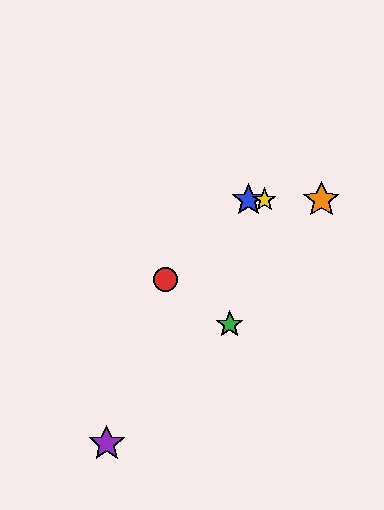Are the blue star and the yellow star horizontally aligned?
Yes, both are at y≈200.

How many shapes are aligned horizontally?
3 shapes (the blue star, the yellow star, the orange star) are aligned horizontally.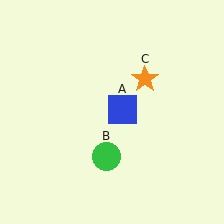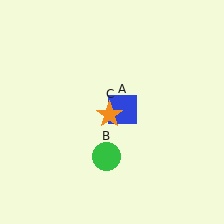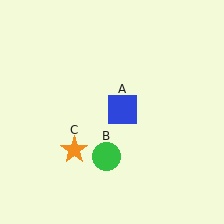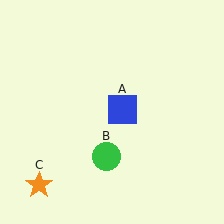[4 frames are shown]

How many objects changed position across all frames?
1 object changed position: orange star (object C).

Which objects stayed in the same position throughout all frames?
Blue square (object A) and green circle (object B) remained stationary.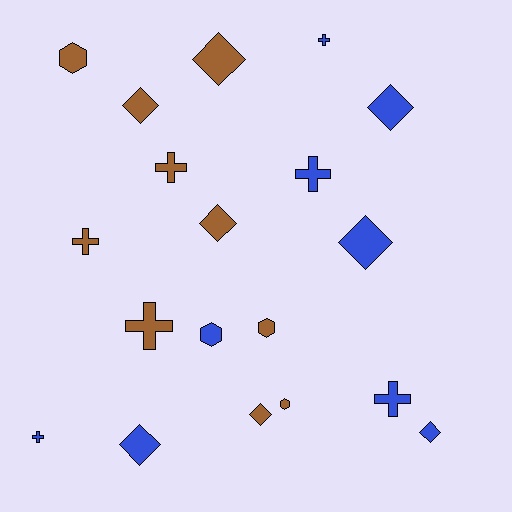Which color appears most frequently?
Brown, with 10 objects.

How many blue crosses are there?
There are 4 blue crosses.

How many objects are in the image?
There are 19 objects.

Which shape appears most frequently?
Diamond, with 8 objects.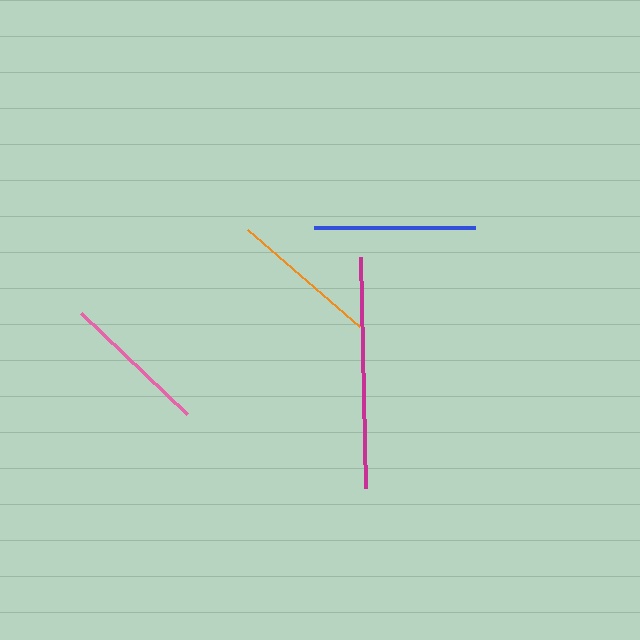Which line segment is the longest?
The magenta line is the longest at approximately 231 pixels.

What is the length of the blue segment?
The blue segment is approximately 162 pixels long.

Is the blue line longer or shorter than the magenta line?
The magenta line is longer than the blue line.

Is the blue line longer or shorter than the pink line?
The blue line is longer than the pink line.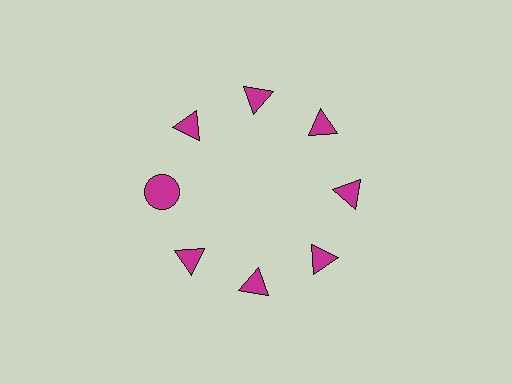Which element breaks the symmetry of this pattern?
The magenta circle at roughly the 9 o'clock position breaks the symmetry. All other shapes are magenta triangles.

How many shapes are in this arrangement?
There are 8 shapes arranged in a ring pattern.